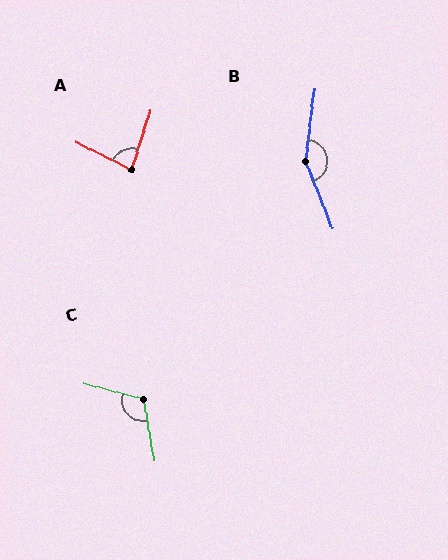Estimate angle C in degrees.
Approximately 114 degrees.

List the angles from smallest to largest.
A (81°), C (114°), B (152°).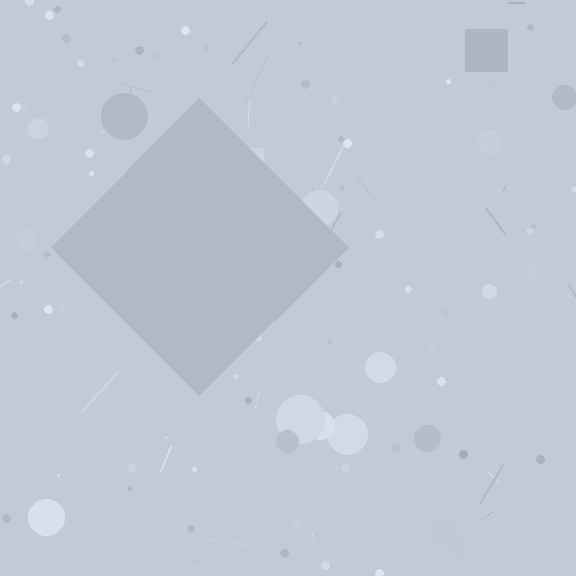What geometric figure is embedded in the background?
A diamond is embedded in the background.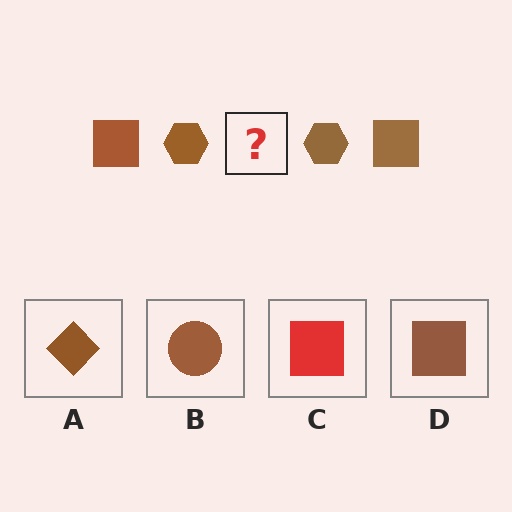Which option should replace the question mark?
Option D.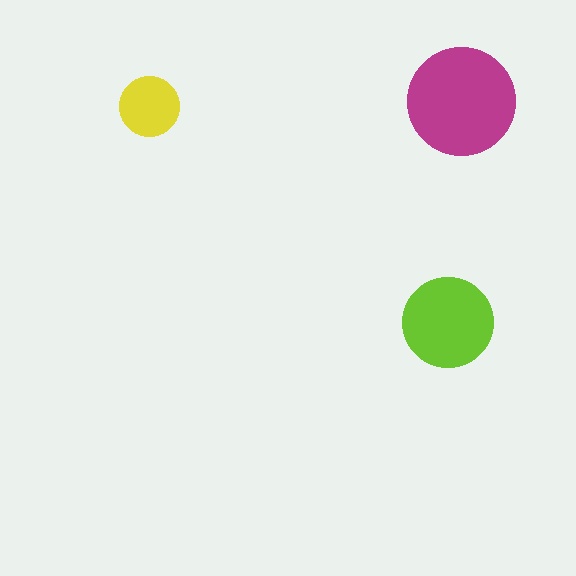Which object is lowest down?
The lime circle is bottommost.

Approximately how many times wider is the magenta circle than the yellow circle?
About 2 times wider.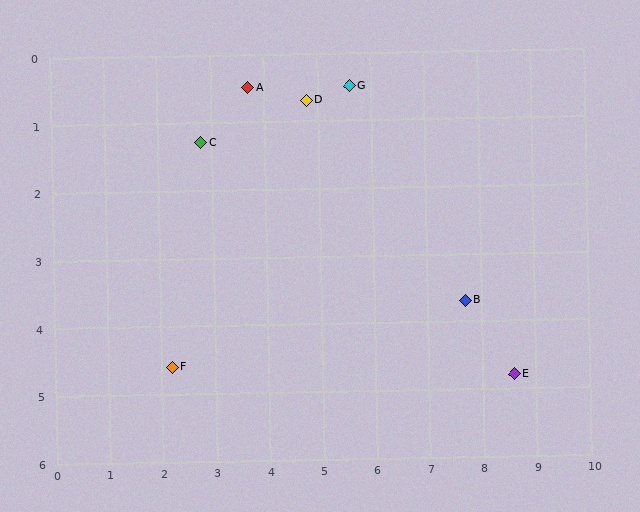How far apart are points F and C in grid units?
Points F and C are about 3.4 grid units apart.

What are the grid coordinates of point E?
Point E is at approximately (8.6, 4.8).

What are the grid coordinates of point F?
Point F is at approximately (2.2, 4.6).